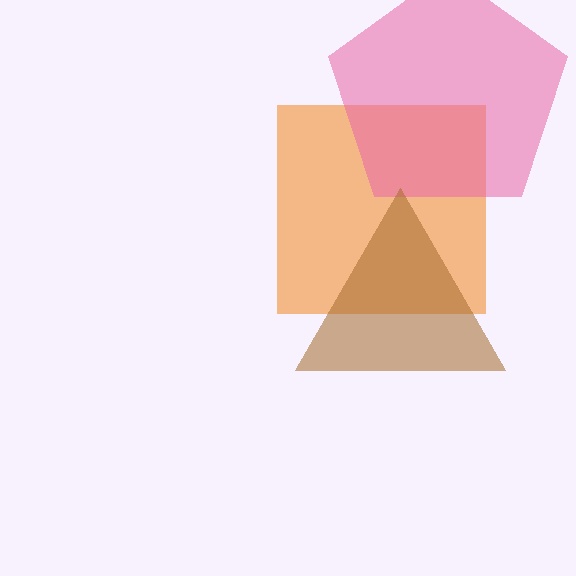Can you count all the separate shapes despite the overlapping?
Yes, there are 3 separate shapes.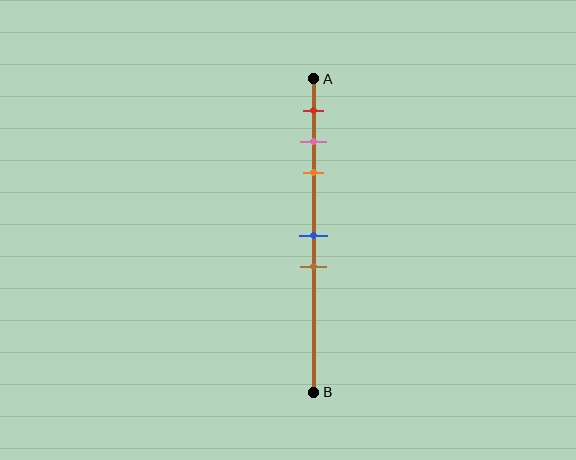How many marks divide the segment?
There are 5 marks dividing the segment.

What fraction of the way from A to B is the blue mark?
The blue mark is approximately 50% (0.5) of the way from A to B.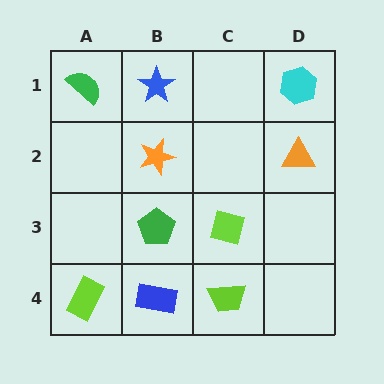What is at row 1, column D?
A cyan hexagon.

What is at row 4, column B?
A blue rectangle.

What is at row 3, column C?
A lime square.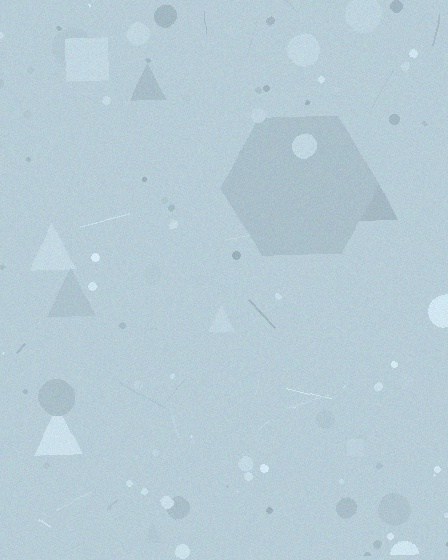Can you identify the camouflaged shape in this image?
The camouflaged shape is a hexagon.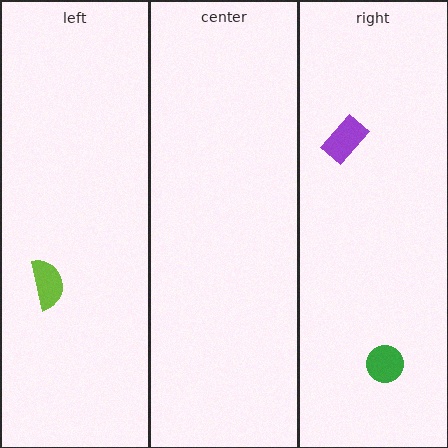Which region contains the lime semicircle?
The left region.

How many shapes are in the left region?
1.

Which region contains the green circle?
The right region.